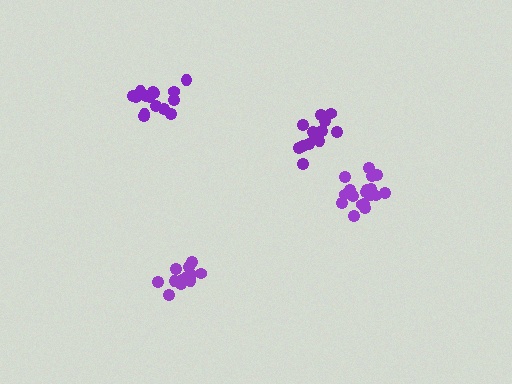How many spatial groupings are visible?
There are 4 spatial groupings.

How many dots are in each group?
Group 1: 18 dots, Group 2: 12 dots, Group 3: 13 dots, Group 4: 15 dots (58 total).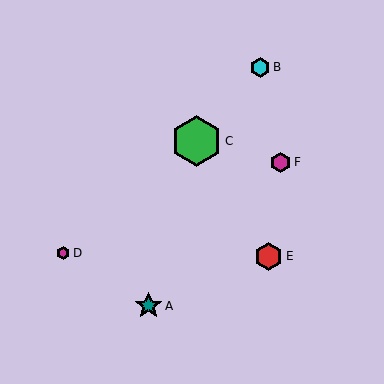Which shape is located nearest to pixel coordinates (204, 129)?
The green hexagon (labeled C) at (196, 141) is nearest to that location.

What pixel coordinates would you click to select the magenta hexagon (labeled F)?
Click at (280, 162) to select the magenta hexagon F.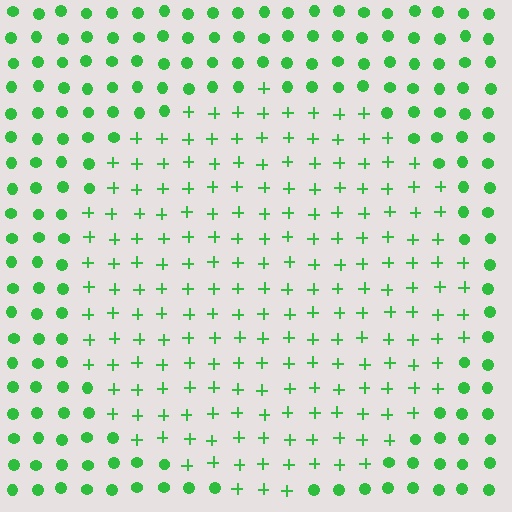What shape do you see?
I see a circle.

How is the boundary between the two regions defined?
The boundary is defined by a change in element shape: plus signs inside vs. circles outside. All elements share the same color and spacing.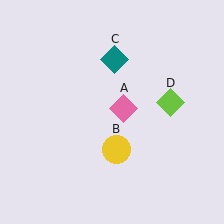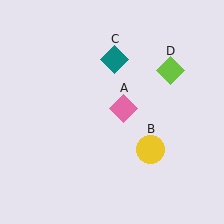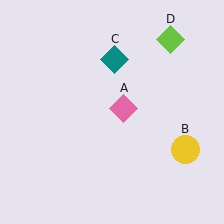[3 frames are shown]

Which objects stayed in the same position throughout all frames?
Pink diamond (object A) and teal diamond (object C) remained stationary.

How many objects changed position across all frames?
2 objects changed position: yellow circle (object B), lime diamond (object D).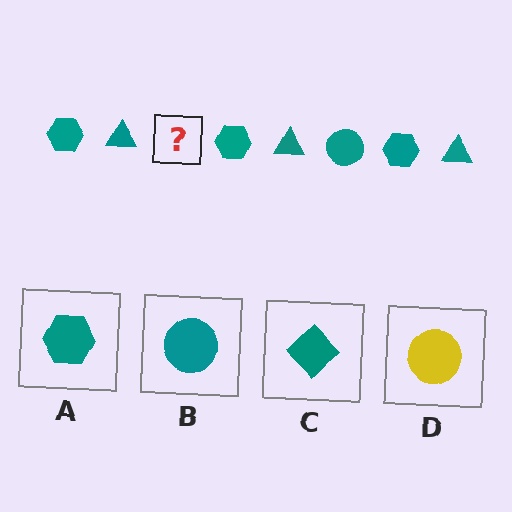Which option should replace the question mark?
Option B.